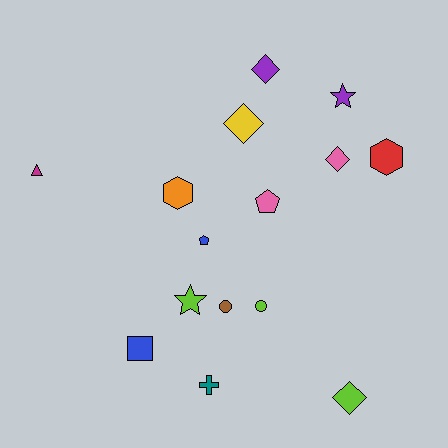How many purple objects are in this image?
There are 2 purple objects.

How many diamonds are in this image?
There are 4 diamonds.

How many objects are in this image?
There are 15 objects.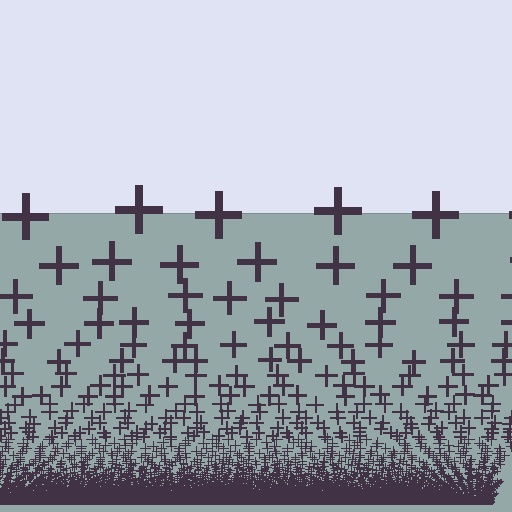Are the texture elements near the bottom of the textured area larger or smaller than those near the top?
Smaller. The gradient is inverted — elements near the bottom are smaller and denser.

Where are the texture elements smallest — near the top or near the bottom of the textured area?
Near the bottom.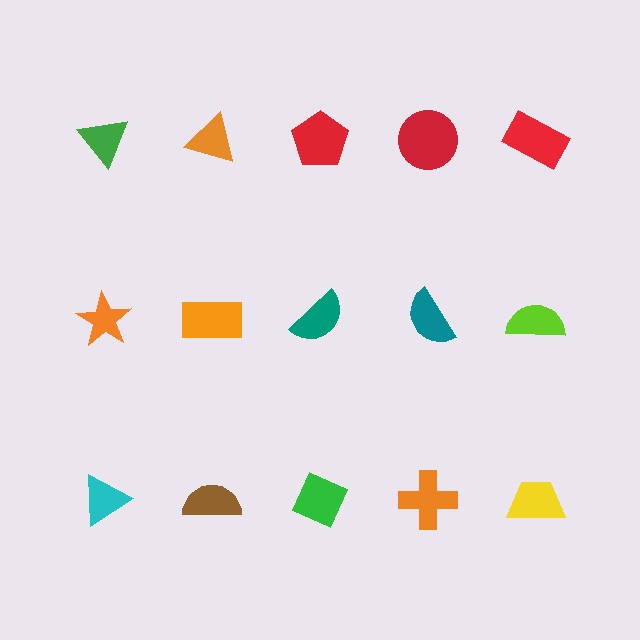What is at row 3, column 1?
A cyan triangle.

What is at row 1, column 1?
A green triangle.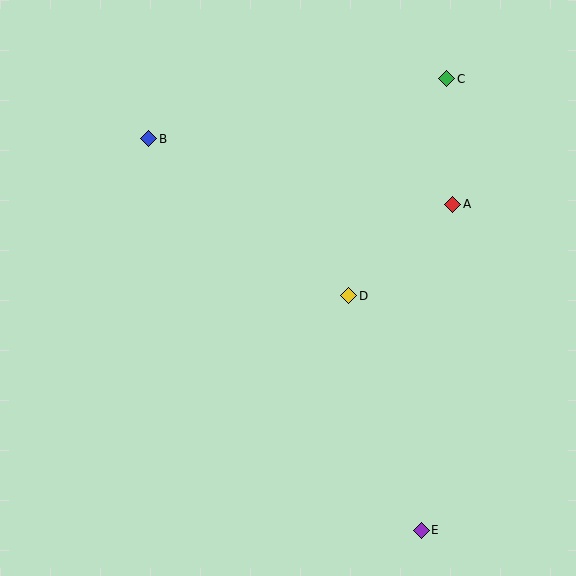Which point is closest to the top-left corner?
Point B is closest to the top-left corner.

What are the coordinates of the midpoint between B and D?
The midpoint between B and D is at (249, 217).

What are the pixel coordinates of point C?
Point C is at (447, 79).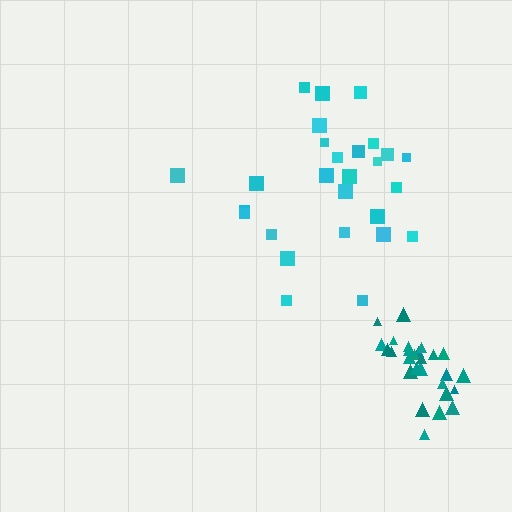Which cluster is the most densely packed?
Teal.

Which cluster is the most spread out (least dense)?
Cyan.